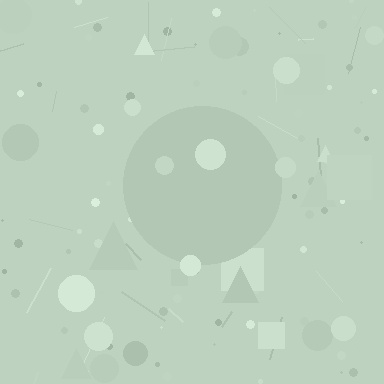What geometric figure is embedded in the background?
A circle is embedded in the background.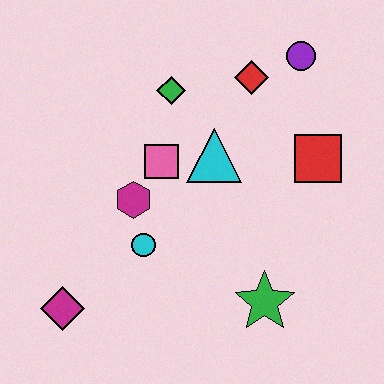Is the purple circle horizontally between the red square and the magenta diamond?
Yes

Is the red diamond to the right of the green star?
No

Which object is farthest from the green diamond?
The magenta diamond is farthest from the green diamond.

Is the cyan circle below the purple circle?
Yes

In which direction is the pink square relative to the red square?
The pink square is to the left of the red square.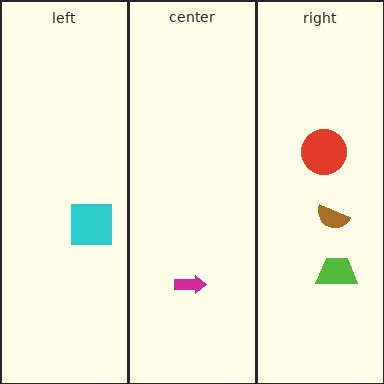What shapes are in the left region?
The cyan square.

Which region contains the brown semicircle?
The right region.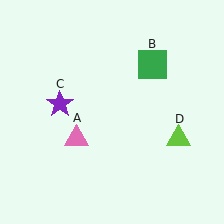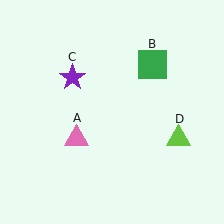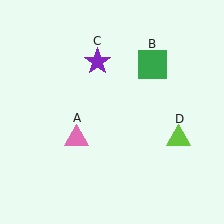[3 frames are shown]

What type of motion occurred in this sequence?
The purple star (object C) rotated clockwise around the center of the scene.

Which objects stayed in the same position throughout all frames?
Pink triangle (object A) and green square (object B) and lime triangle (object D) remained stationary.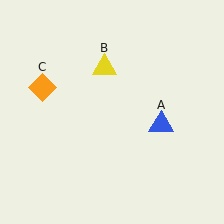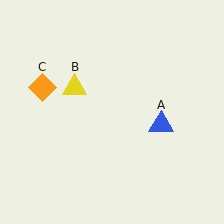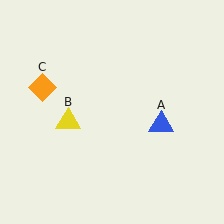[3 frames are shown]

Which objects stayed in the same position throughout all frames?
Blue triangle (object A) and orange diamond (object C) remained stationary.